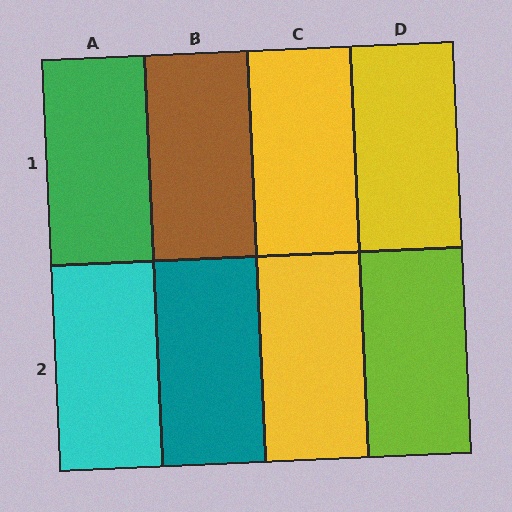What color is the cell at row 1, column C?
Yellow.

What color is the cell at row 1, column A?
Green.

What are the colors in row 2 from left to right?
Cyan, teal, yellow, lime.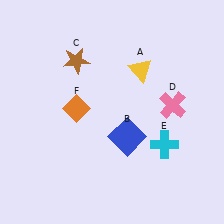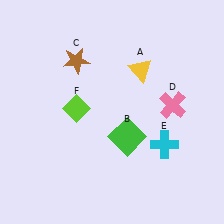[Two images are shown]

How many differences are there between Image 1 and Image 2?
There are 2 differences between the two images.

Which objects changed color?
B changed from blue to green. F changed from orange to lime.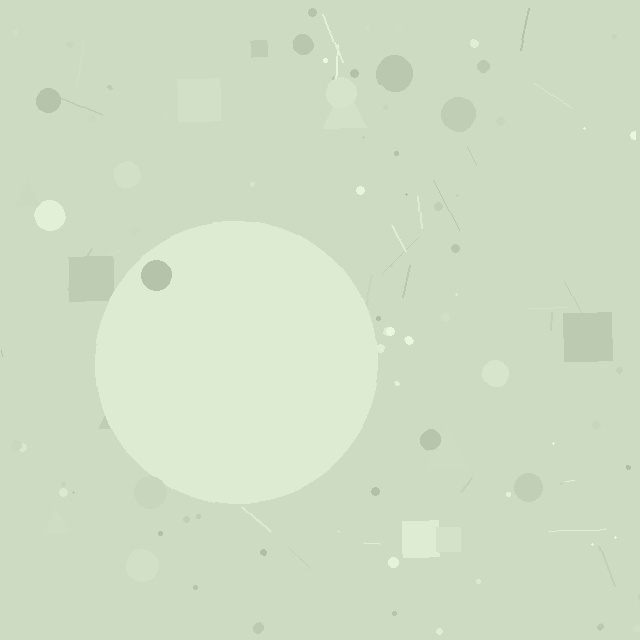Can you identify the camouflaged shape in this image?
The camouflaged shape is a circle.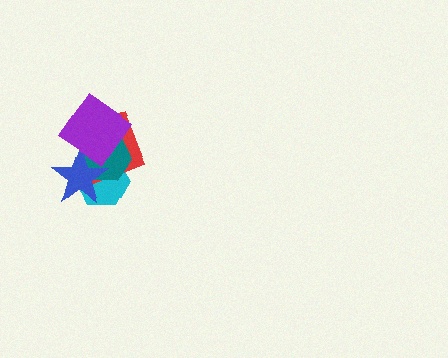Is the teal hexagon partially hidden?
Yes, it is partially covered by another shape.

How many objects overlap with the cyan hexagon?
4 objects overlap with the cyan hexagon.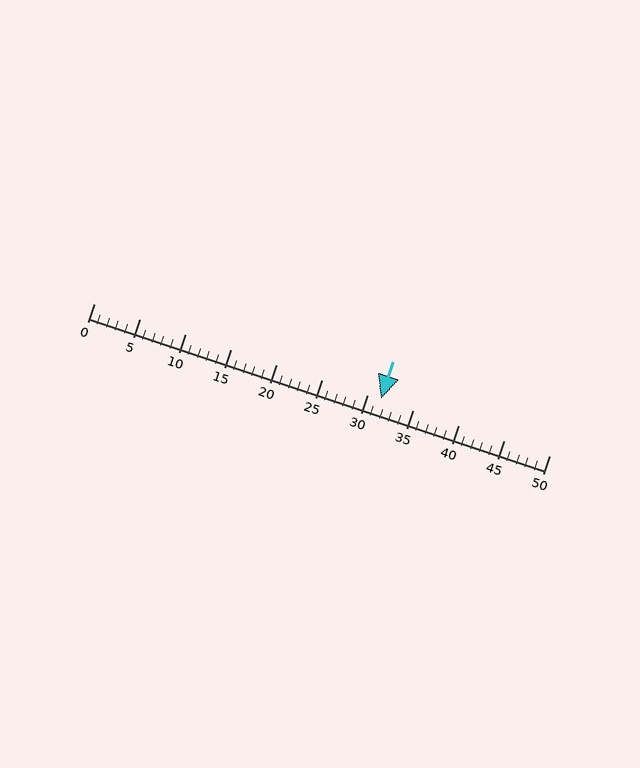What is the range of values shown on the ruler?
The ruler shows values from 0 to 50.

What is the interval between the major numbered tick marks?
The major tick marks are spaced 5 units apart.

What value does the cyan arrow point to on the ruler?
The cyan arrow points to approximately 32.